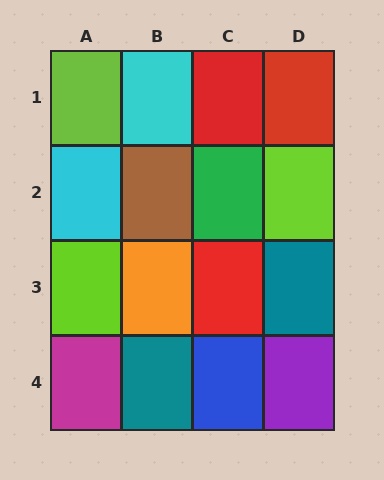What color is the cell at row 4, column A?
Magenta.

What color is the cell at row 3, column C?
Red.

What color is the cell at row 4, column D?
Purple.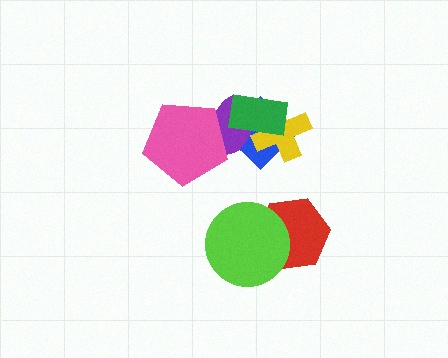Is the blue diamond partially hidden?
Yes, it is partially covered by another shape.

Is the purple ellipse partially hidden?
Yes, it is partially covered by another shape.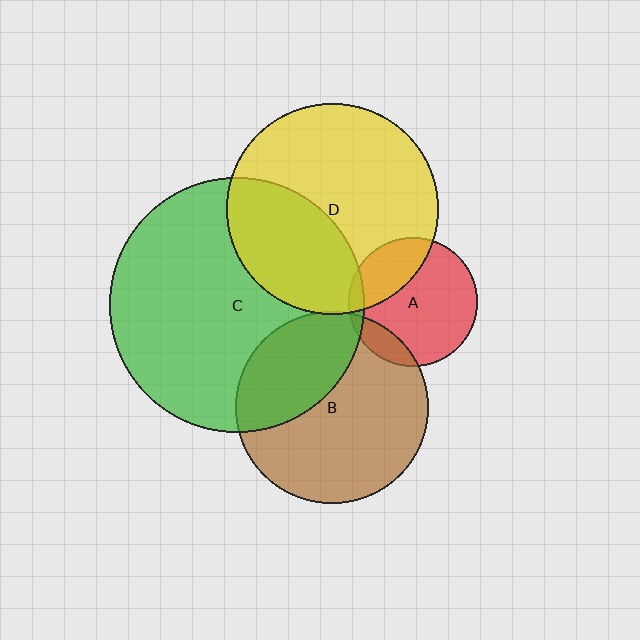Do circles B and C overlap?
Yes.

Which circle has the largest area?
Circle C (green).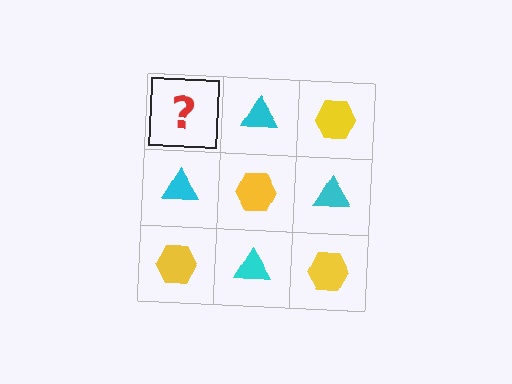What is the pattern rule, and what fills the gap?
The rule is that it alternates yellow hexagon and cyan triangle in a checkerboard pattern. The gap should be filled with a yellow hexagon.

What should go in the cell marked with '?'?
The missing cell should contain a yellow hexagon.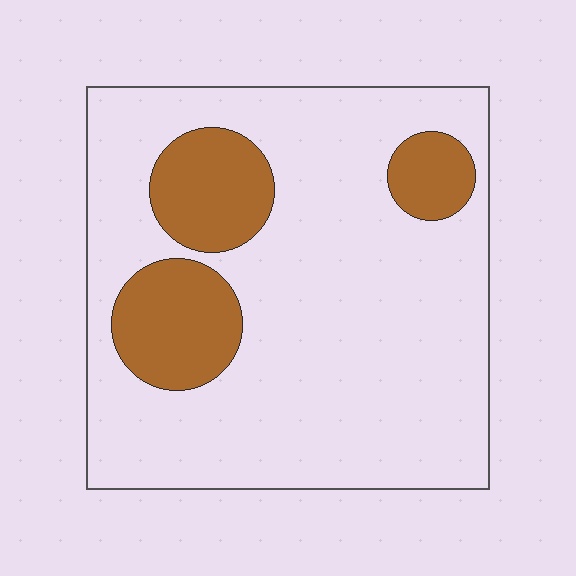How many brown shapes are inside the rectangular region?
3.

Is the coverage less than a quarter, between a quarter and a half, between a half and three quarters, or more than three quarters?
Less than a quarter.